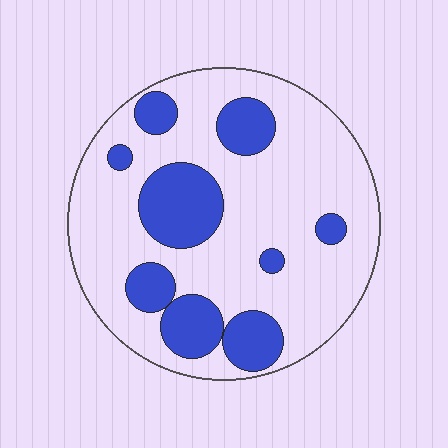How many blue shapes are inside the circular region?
9.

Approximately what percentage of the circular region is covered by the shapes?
Approximately 25%.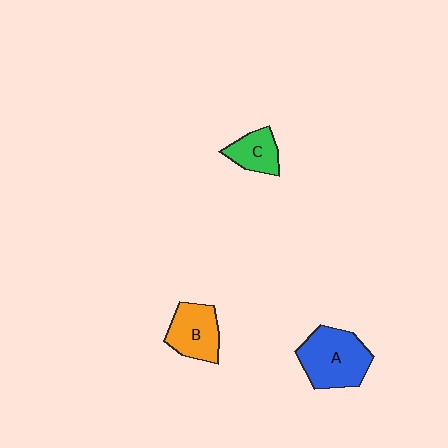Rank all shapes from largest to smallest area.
From largest to smallest: A (blue), B (orange), C (green).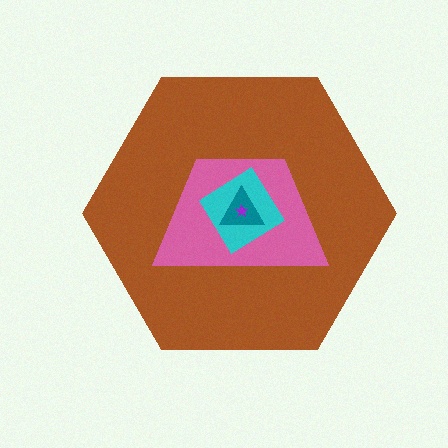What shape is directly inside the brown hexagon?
The pink trapezoid.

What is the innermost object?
The purple star.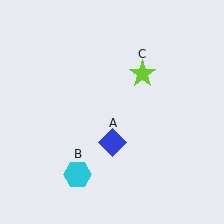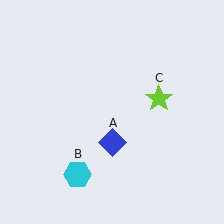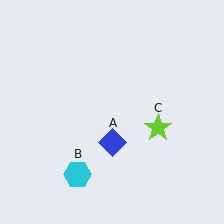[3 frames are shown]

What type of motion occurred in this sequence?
The lime star (object C) rotated clockwise around the center of the scene.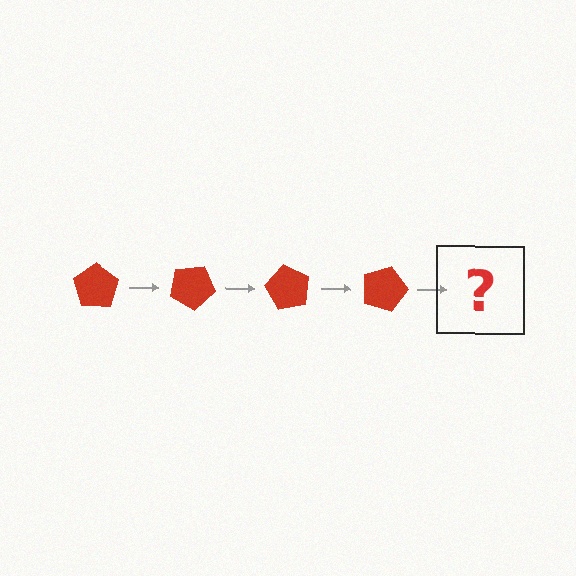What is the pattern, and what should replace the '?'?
The pattern is that the pentagon rotates 30 degrees each step. The '?' should be a red pentagon rotated 120 degrees.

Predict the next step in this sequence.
The next step is a red pentagon rotated 120 degrees.